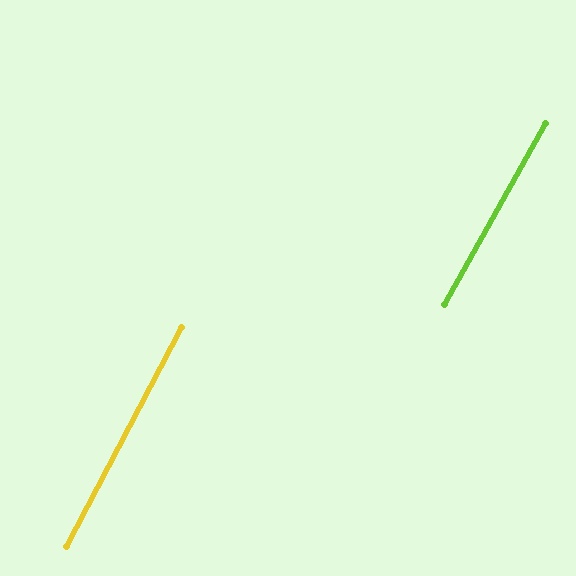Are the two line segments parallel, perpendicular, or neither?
Parallel — their directions differ by only 1.5°.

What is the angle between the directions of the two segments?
Approximately 1 degree.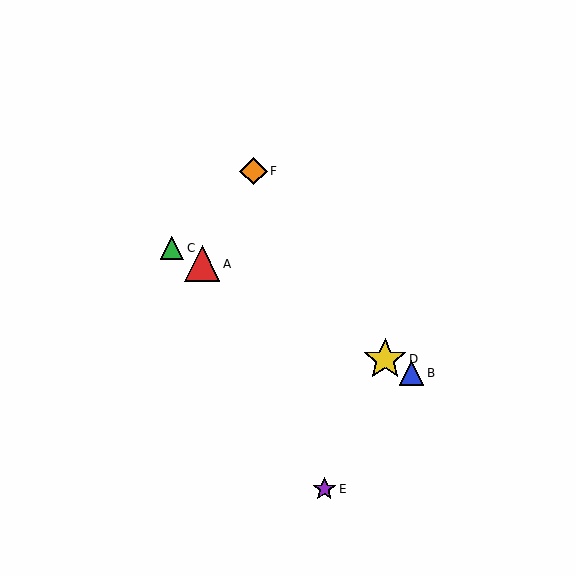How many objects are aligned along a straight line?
4 objects (A, B, C, D) are aligned along a straight line.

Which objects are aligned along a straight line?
Objects A, B, C, D are aligned along a straight line.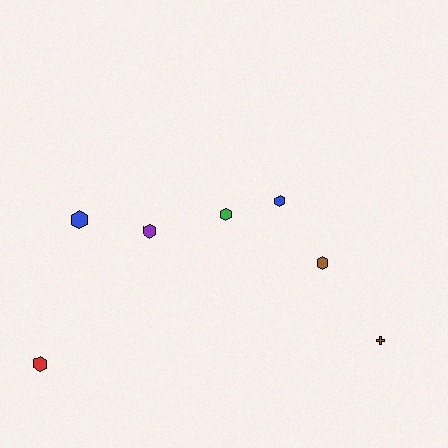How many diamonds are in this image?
There are no diamonds.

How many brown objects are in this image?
There are 2 brown objects.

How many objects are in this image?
There are 7 objects.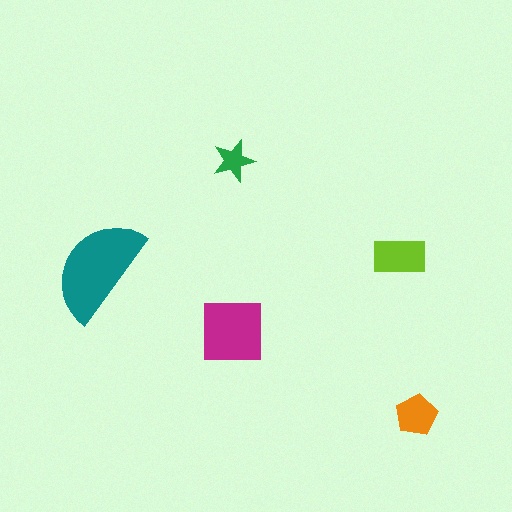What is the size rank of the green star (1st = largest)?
5th.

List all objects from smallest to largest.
The green star, the orange pentagon, the lime rectangle, the magenta square, the teal semicircle.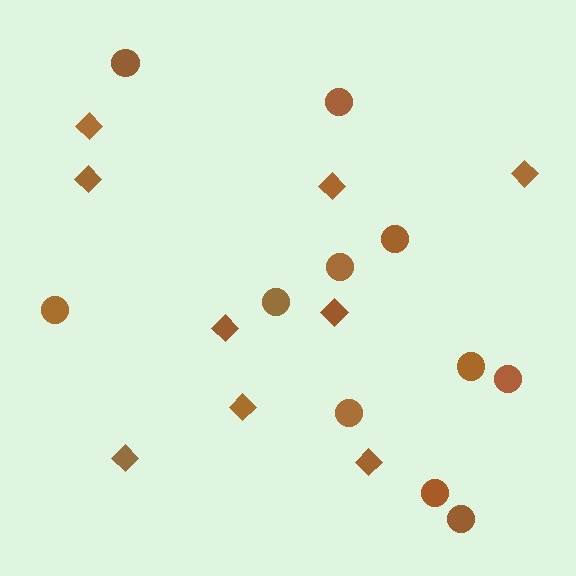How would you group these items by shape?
There are 2 groups: one group of diamonds (9) and one group of circles (11).